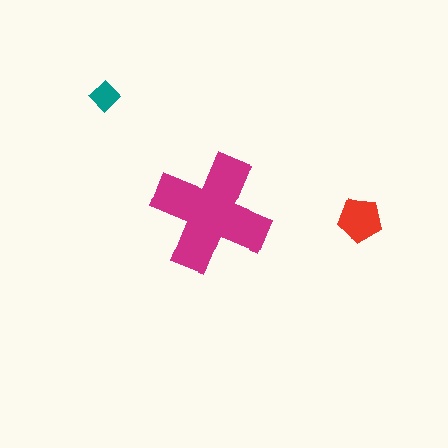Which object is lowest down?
The red pentagon is bottommost.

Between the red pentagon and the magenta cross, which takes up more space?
The magenta cross.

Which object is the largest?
The magenta cross.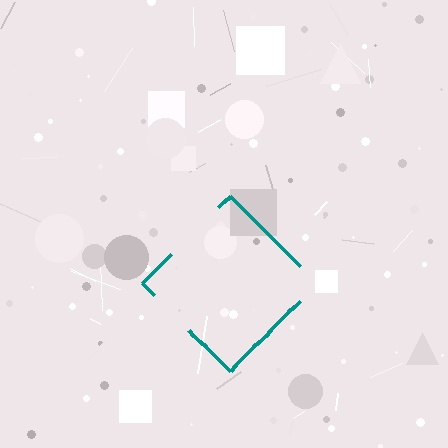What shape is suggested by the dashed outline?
The dashed outline suggests a diamond.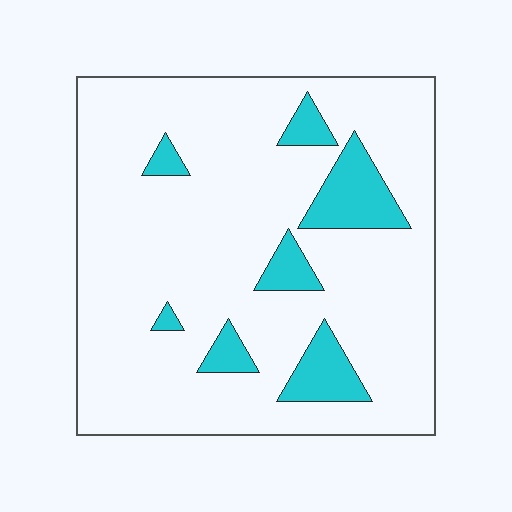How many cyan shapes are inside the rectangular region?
7.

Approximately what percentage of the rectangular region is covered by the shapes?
Approximately 15%.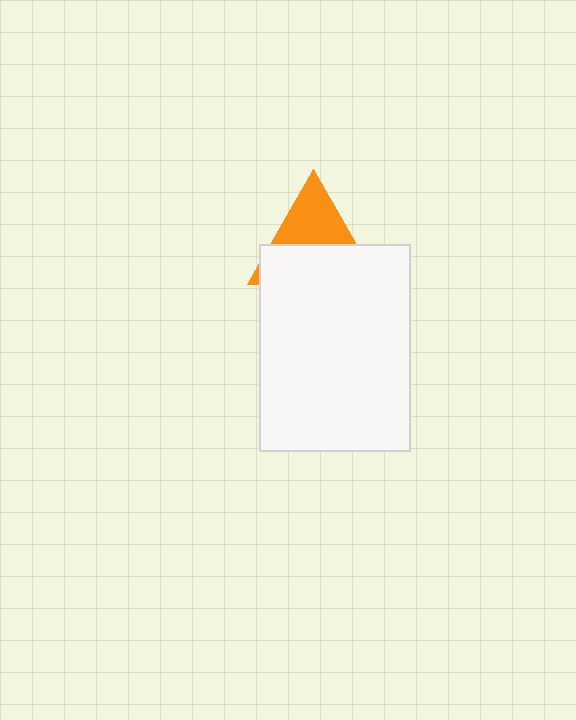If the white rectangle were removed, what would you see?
You would see the complete orange triangle.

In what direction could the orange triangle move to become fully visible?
The orange triangle could move up. That would shift it out from behind the white rectangle entirely.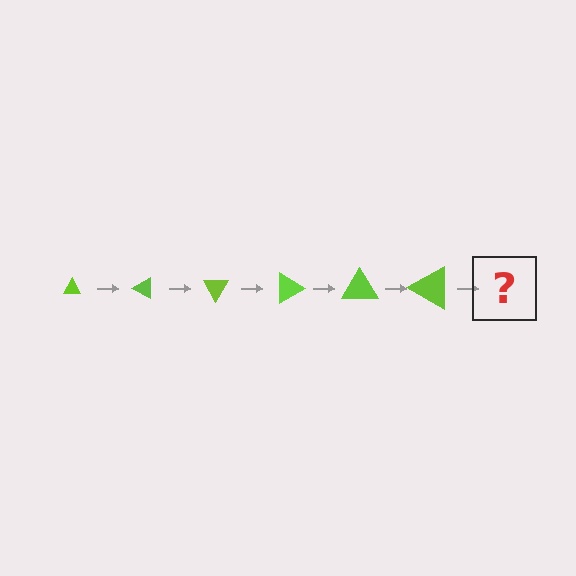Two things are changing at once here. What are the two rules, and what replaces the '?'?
The two rules are that the triangle grows larger each step and it rotates 30 degrees each step. The '?' should be a triangle, larger than the previous one and rotated 180 degrees from the start.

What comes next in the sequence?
The next element should be a triangle, larger than the previous one and rotated 180 degrees from the start.